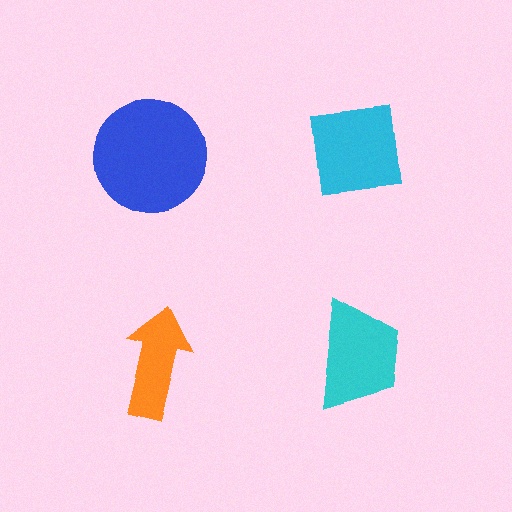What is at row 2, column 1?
An orange arrow.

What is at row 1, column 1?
A blue circle.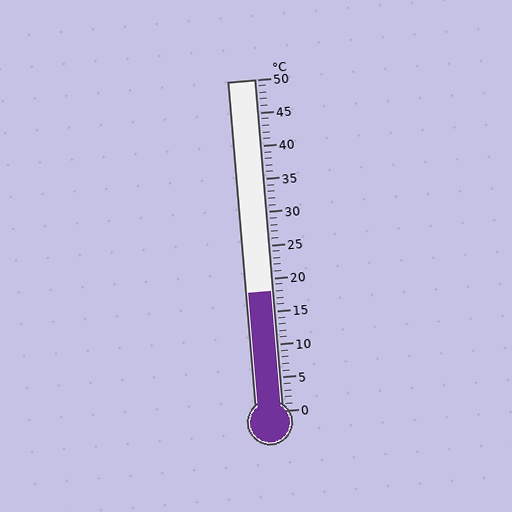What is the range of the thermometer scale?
The thermometer scale ranges from 0°C to 50°C.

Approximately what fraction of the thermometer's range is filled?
The thermometer is filled to approximately 35% of its range.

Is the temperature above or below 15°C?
The temperature is above 15°C.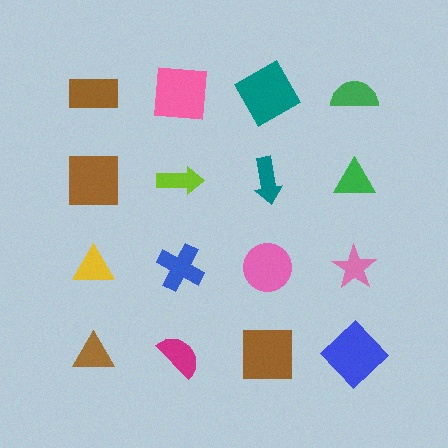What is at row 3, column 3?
A pink circle.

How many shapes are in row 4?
4 shapes.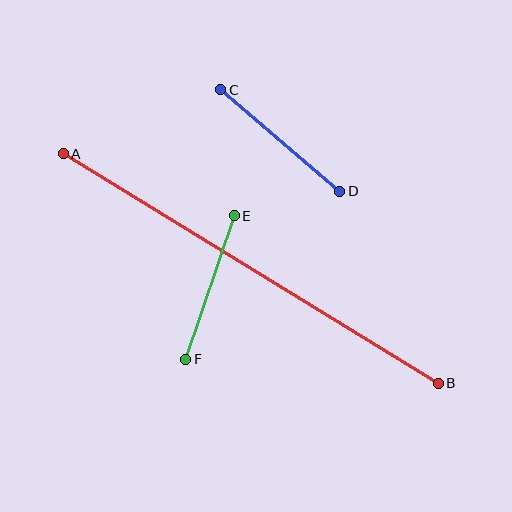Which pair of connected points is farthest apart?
Points A and B are farthest apart.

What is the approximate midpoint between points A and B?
The midpoint is at approximately (251, 268) pixels.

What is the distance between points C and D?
The distance is approximately 156 pixels.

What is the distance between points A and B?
The distance is approximately 440 pixels.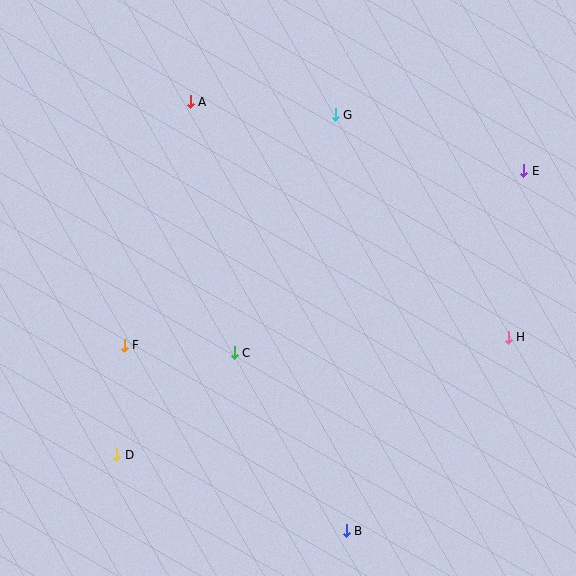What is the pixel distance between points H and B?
The distance between H and B is 252 pixels.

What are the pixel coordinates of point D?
Point D is at (117, 455).